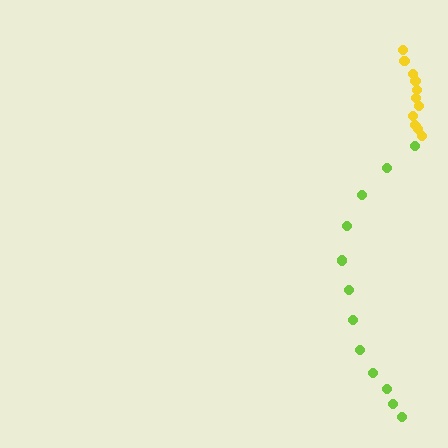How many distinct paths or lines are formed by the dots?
There are 2 distinct paths.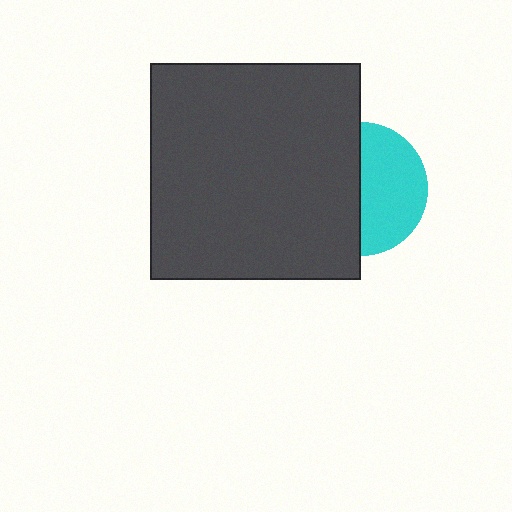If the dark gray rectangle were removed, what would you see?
You would see the complete cyan circle.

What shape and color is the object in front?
The object in front is a dark gray rectangle.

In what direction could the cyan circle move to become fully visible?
The cyan circle could move right. That would shift it out from behind the dark gray rectangle entirely.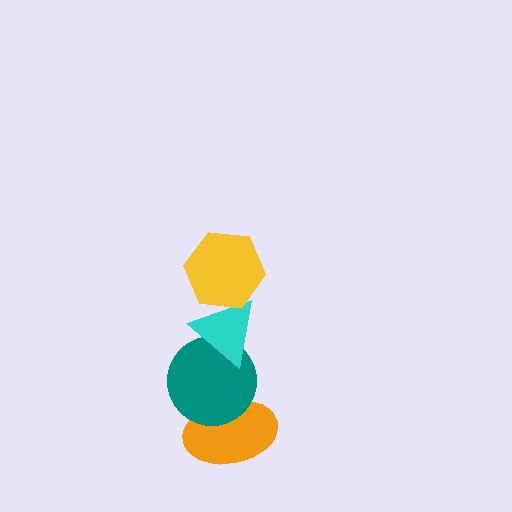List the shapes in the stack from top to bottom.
From top to bottom: the yellow hexagon, the cyan triangle, the teal circle, the orange ellipse.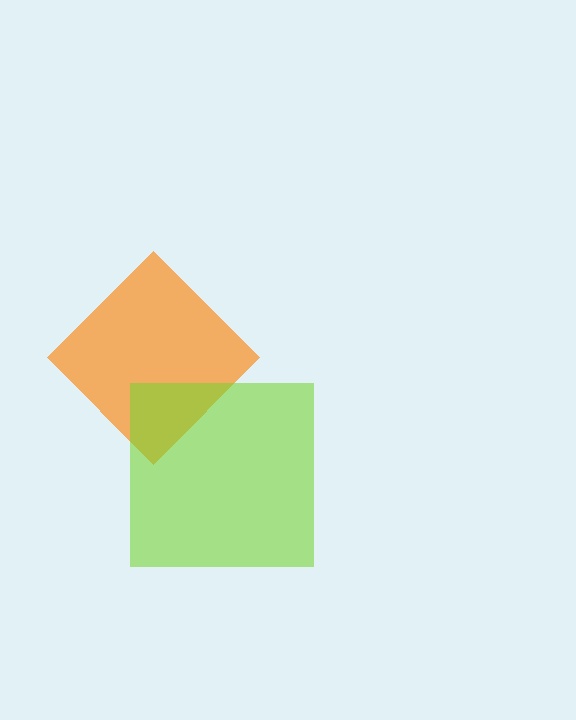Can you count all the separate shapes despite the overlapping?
Yes, there are 2 separate shapes.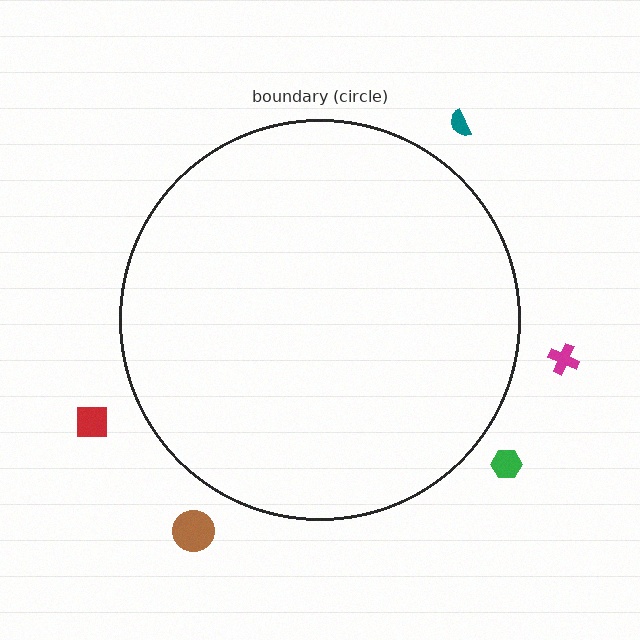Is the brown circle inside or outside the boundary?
Outside.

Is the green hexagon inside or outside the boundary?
Outside.